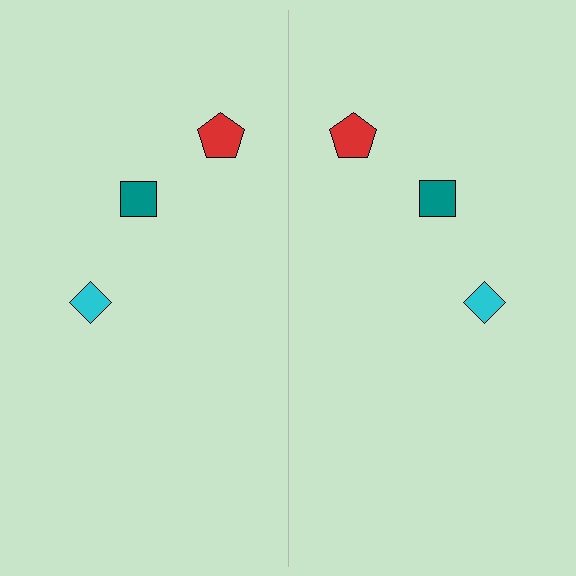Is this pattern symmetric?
Yes, this pattern has bilateral (reflection) symmetry.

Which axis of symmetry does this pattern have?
The pattern has a vertical axis of symmetry running through the center of the image.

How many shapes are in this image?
There are 6 shapes in this image.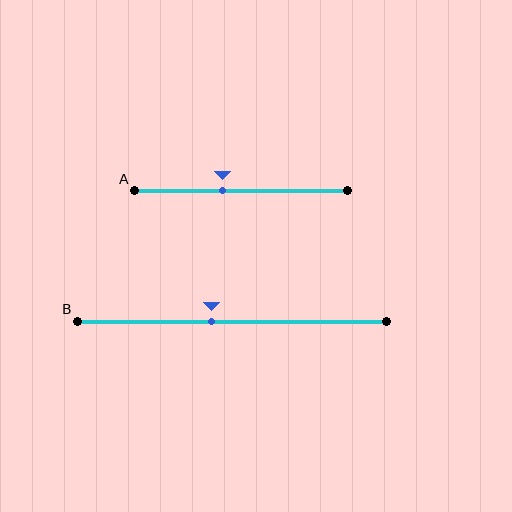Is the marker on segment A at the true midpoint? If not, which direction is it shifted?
No, the marker on segment A is shifted to the left by about 8% of the segment length.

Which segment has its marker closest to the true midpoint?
Segment B has its marker closest to the true midpoint.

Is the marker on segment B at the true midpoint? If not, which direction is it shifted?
No, the marker on segment B is shifted to the left by about 7% of the segment length.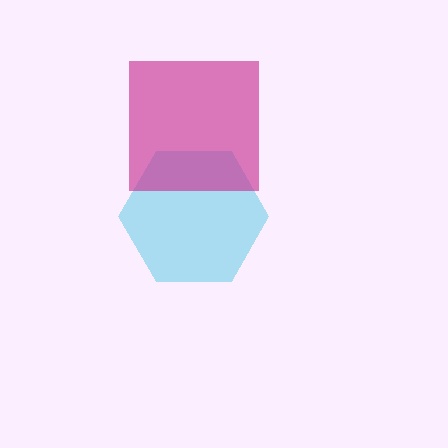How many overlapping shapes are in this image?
There are 2 overlapping shapes in the image.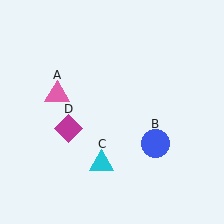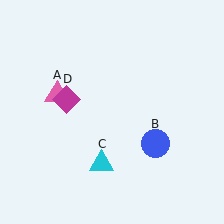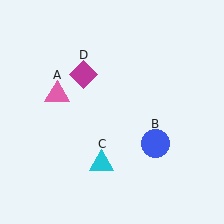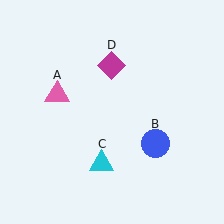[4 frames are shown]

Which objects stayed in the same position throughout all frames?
Pink triangle (object A) and blue circle (object B) and cyan triangle (object C) remained stationary.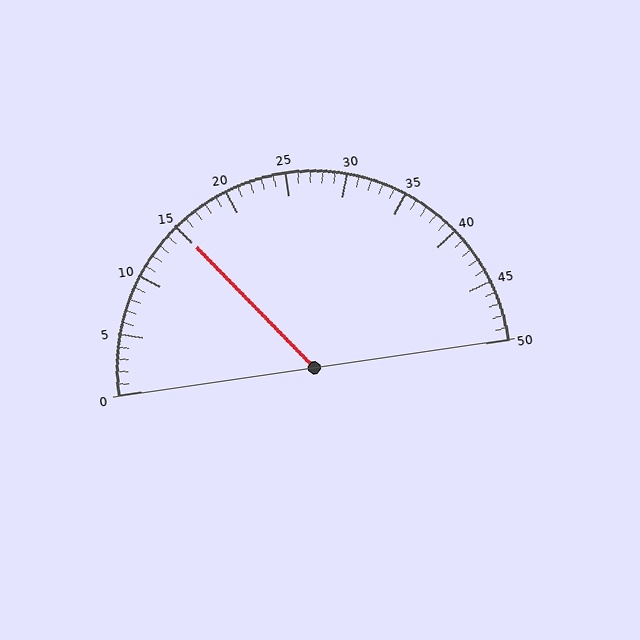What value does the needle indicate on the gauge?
The needle indicates approximately 15.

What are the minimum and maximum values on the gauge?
The gauge ranges from 0 to 50.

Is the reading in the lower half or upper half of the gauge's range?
The reading is in the lower half of the range (0 to 50).